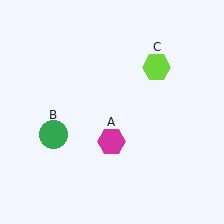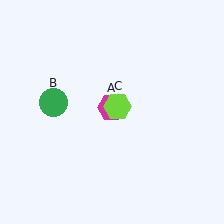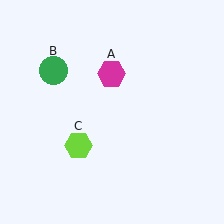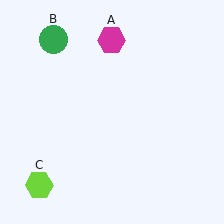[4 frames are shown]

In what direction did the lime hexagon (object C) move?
The lime hexagon (object C) moved down and to the left.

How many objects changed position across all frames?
3 objects changed position: magenta hexagon (object A), green circle (object B), lime hexagon (object C).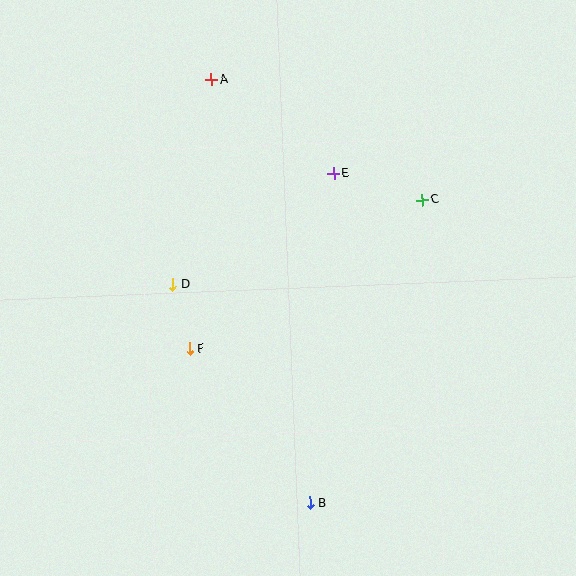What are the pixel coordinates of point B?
Point B is at (310, 503).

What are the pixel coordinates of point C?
Point C is at (422, 200).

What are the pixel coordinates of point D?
Point D is at (173, 284).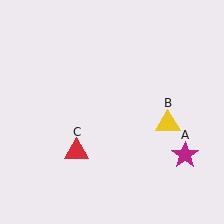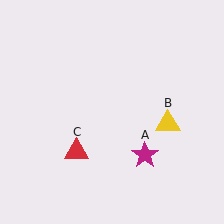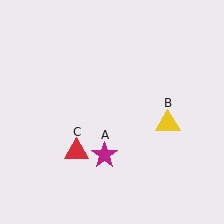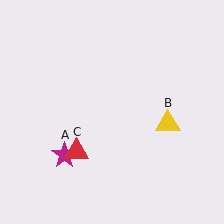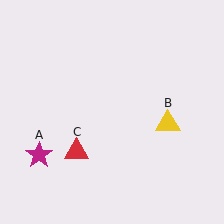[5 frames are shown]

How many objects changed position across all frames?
1 object changed position: magenta star (object A).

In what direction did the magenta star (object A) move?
The magenta star (object A) moved left.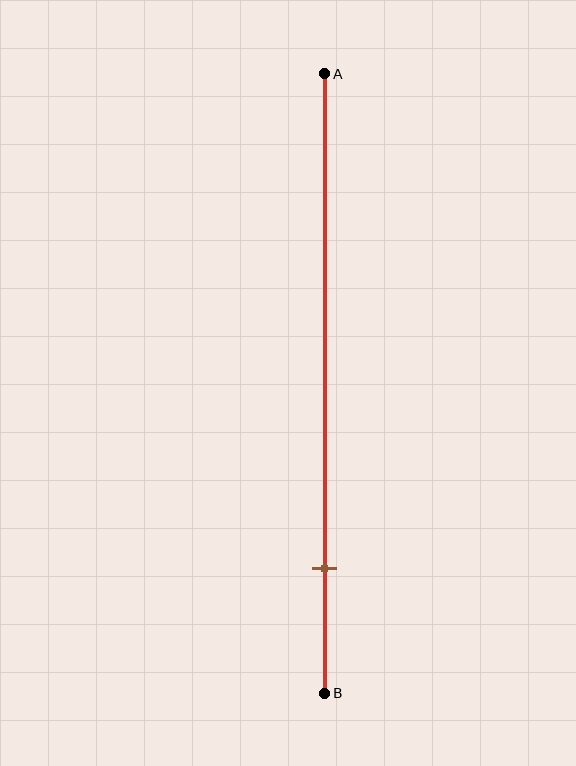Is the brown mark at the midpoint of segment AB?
No, the mark is at about 80% from A, not at the 50% midpoint.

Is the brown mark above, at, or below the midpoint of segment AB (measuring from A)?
The brown mark is below the midpoint of segment AB.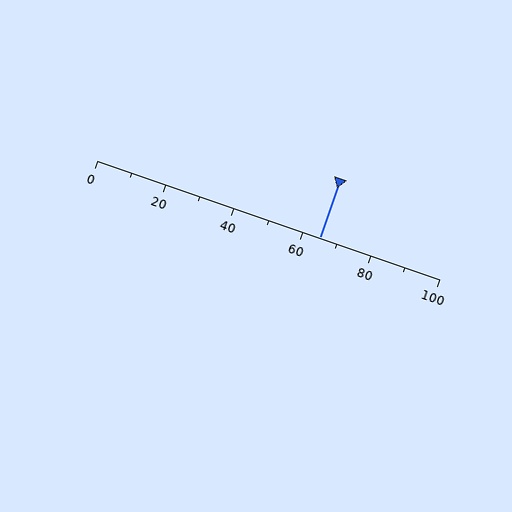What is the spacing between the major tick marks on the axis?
The major ticks are spaced 20 apart.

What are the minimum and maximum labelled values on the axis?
The axis runs from 0 to 100.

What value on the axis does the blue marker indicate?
The marker indicates approximately 65.